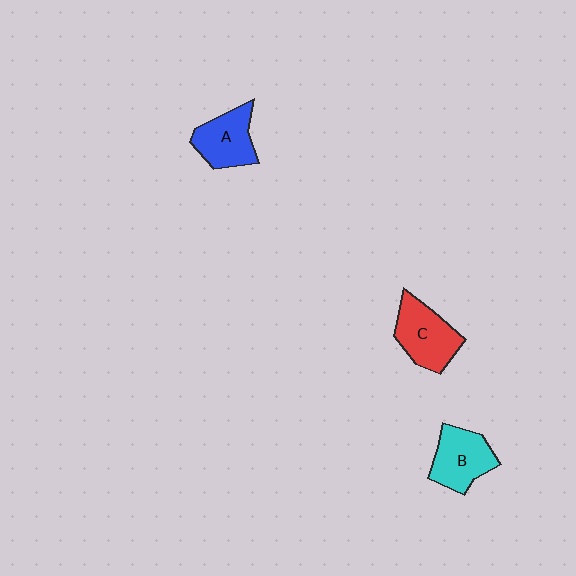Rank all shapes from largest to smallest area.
From largest to smallest: C (red), B (cyan), A (blue).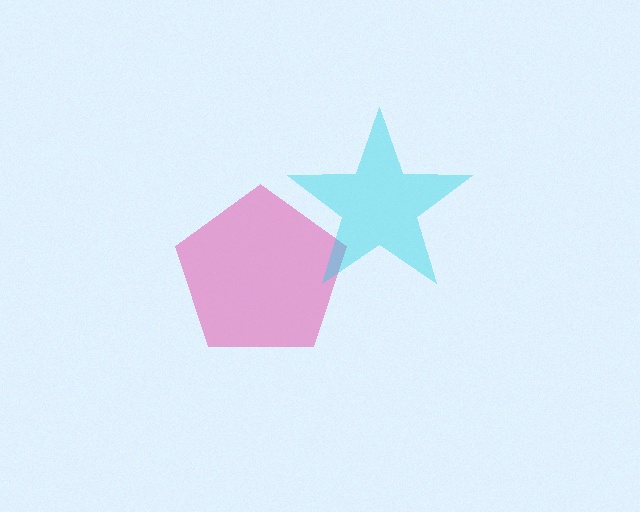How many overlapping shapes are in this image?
There are 2 overlapping shapes in the image.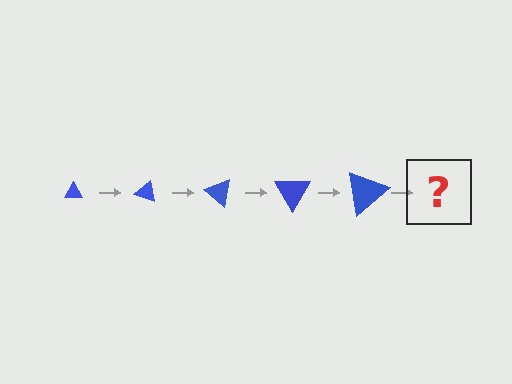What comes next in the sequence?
The next element should be a triangle, larger than the previous one and rotated 100 degrees from the start.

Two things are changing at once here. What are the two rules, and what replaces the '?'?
The two rules are that the triangle grows larger each step and it rotates 20 degrees each step. The '?' should be a triangle, larger than the previous one and rotated 100 degrees from the start.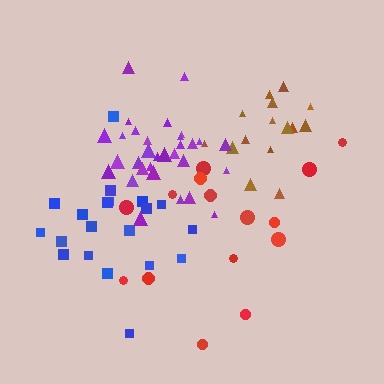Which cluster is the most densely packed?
Brown.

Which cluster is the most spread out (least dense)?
Red.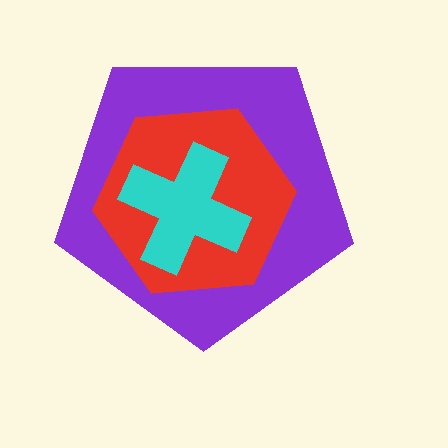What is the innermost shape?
The cyan cross.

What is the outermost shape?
The purple pentagon.